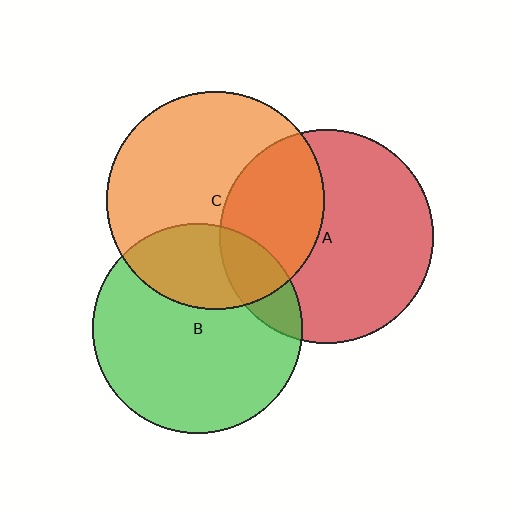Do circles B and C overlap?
Yes.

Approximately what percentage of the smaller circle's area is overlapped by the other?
Approximately 30%.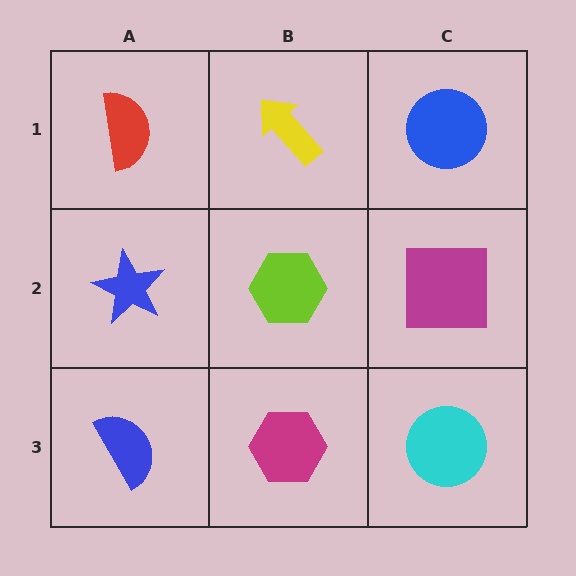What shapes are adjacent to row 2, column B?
A yellow arrow (row 1, column B), a magenta hexagon (row 3, column B), a blue star (row 2, column A), a magenta square (row 2, column C).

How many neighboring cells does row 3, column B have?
3.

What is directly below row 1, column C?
A magenta square.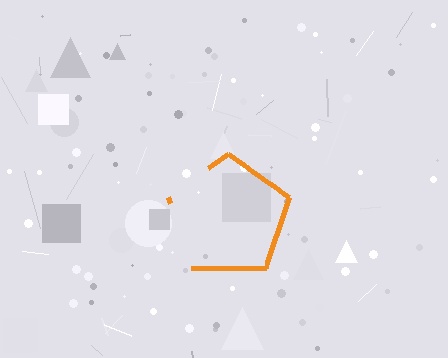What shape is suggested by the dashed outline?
The dashed outline suggests a pentagon.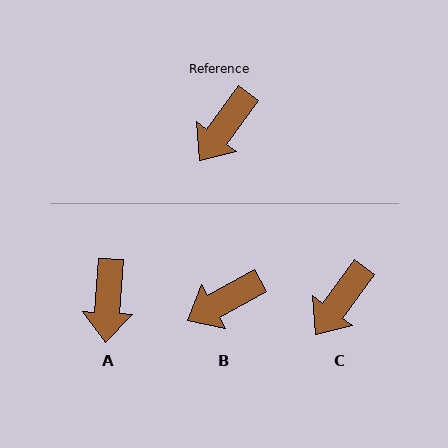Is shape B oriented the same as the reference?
No, it is off by about 25 degrees.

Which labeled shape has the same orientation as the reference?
C.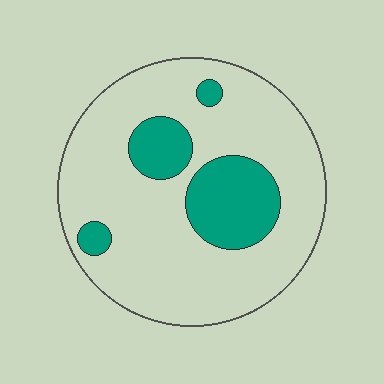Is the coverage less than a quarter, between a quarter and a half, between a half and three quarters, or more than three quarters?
Less than a quarter.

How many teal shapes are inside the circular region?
4.